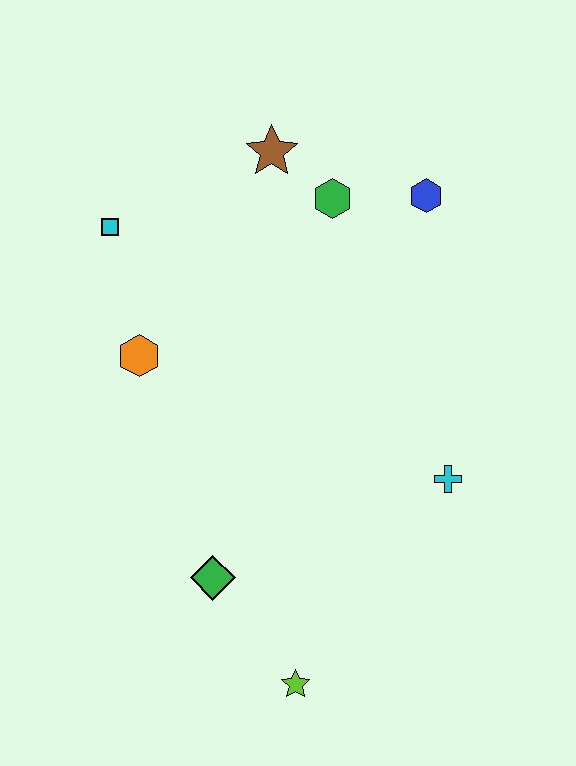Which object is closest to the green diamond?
The lime star is closest to the green diamond.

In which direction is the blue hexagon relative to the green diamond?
The blue hexagon is above the green diamond.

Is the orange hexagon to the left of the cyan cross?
Yes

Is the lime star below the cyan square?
Yes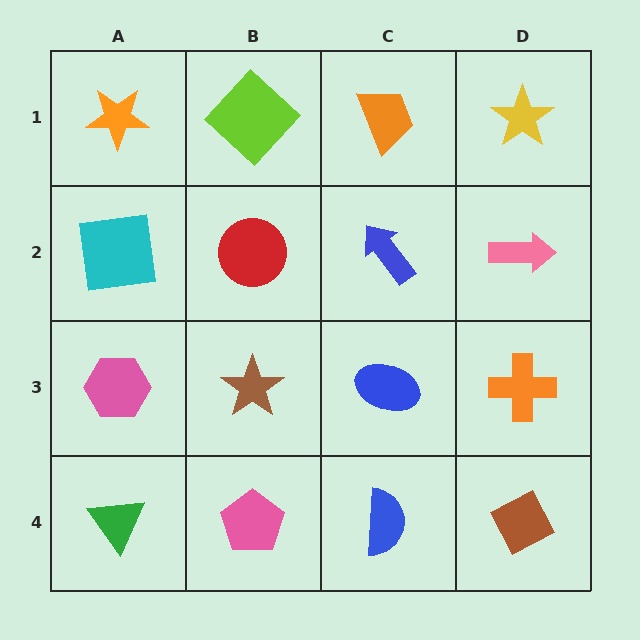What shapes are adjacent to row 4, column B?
A brown star (row 3, column B), a green triangle (row 4, column A), a blue semicircle (row 4, column C).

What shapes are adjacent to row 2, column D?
A yellow star (row 1, column D), an orange cross (row 3, column D), a blue arrow (row 2, column C).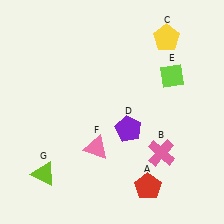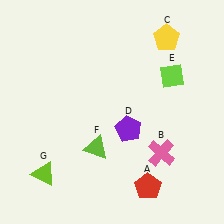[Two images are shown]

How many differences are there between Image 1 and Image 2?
There is 1 difference between the two images.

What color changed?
The triangle (F) changed from pink in Image 1 to lime in Image 2.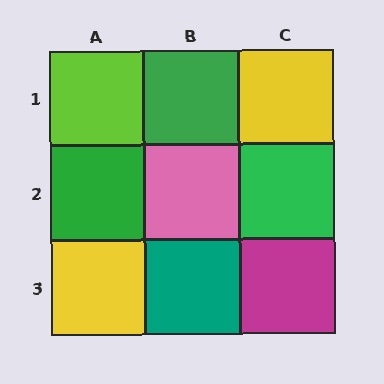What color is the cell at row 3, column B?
Teal.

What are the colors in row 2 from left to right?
Green, pink, green.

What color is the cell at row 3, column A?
Yellow.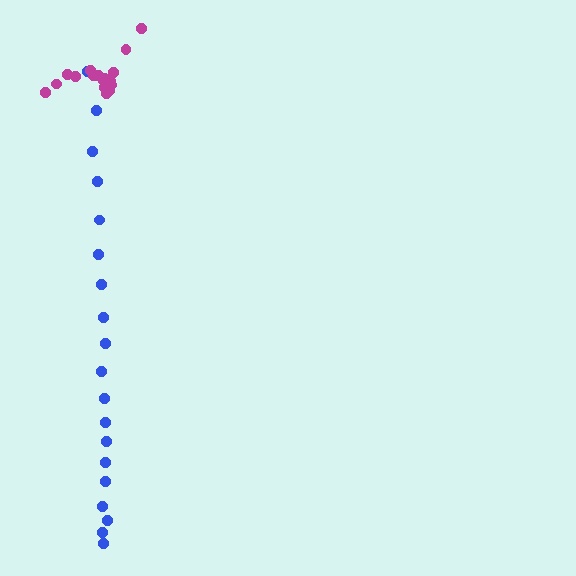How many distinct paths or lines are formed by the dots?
There are 2 distinct paths.